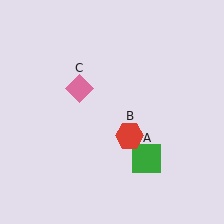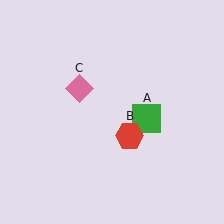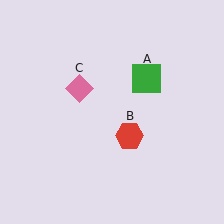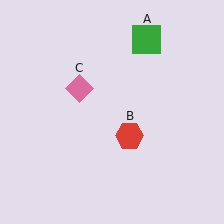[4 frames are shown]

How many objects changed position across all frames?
1 object changed position: green square (object A).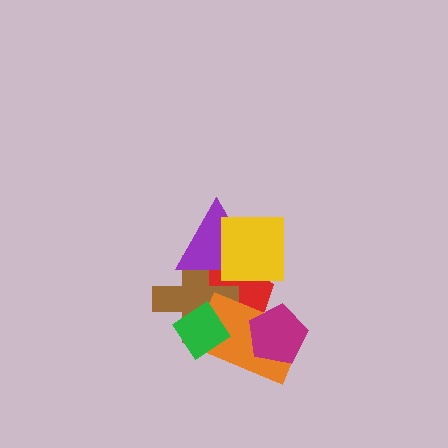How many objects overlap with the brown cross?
4 objects overlap with the brown cross.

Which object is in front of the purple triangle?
The yellow square is in front of the purple triangle.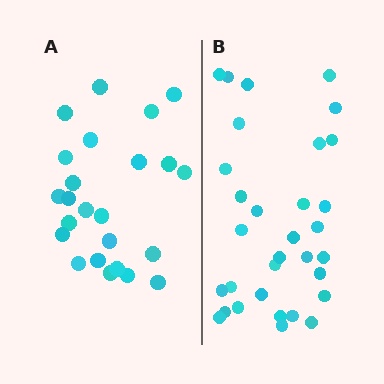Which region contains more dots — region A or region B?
Region B (the right region) has more dots.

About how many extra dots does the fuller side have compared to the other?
Region B has roughly 8 or so more dots than region A.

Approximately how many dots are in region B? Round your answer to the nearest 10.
About 30 dots. (The exact count is 32, which rounds to 30.)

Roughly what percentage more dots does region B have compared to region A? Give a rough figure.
About 35% more.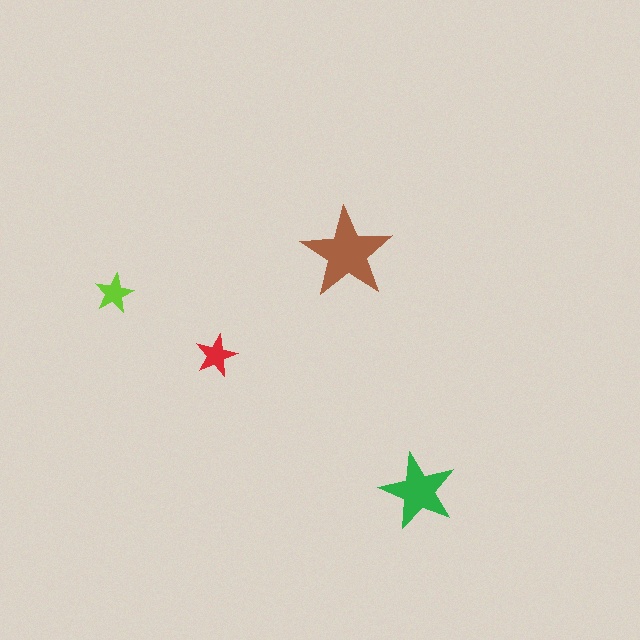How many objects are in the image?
There are 4 objects in the image.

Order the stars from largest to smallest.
the brown one, the green one, the red one, the lime one.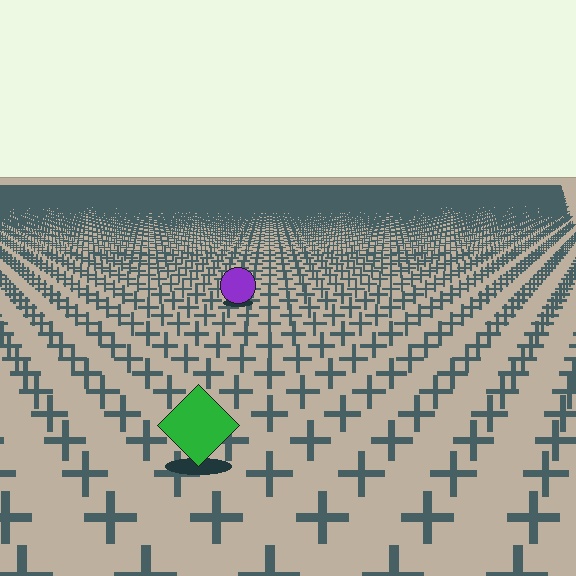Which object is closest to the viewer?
The green diamond is closest. The texture marks near it are larger and more spread out.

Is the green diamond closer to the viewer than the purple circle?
Yes. The green diamond is closer — you can tell from the texture gradient: the ground texture is coarser near it.